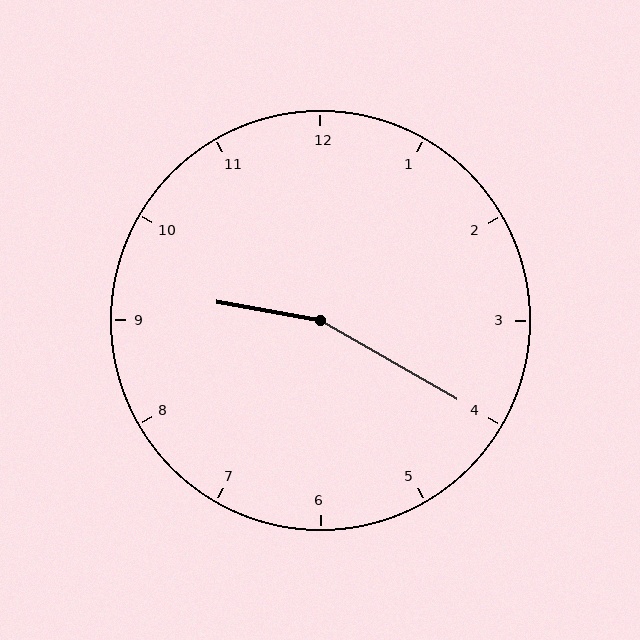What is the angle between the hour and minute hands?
Approximately 160 degrees.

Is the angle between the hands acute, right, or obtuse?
It is obtuse.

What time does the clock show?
9:20.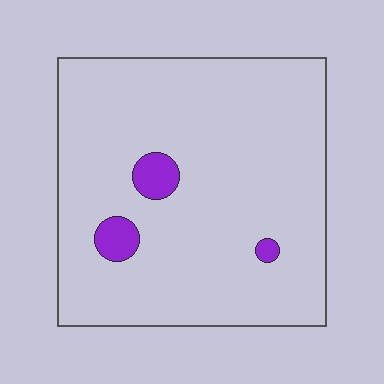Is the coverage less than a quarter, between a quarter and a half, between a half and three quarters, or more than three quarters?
Less than a quarter.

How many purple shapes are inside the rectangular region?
3.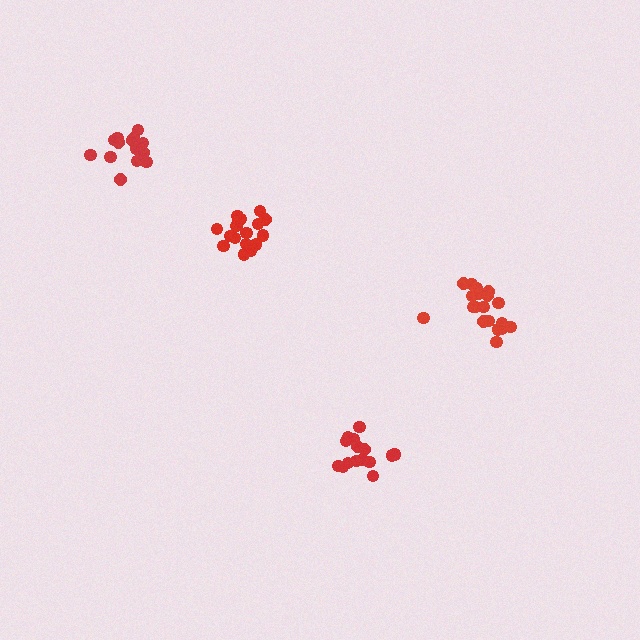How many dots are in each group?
Group 1: 17 dots, Group 2: 16 dots, Group 3: 19 dots, Group 4: 15 dots (67 total).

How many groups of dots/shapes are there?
There are 4 groups.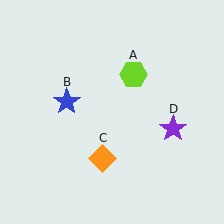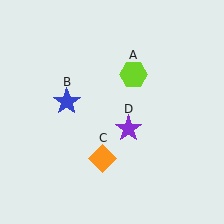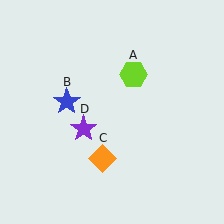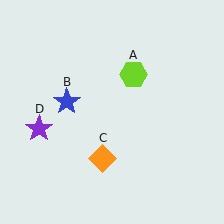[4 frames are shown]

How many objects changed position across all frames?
1 object changed position: purple star (object D).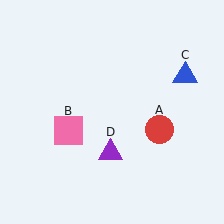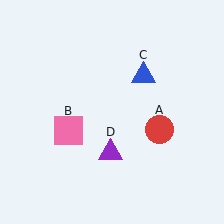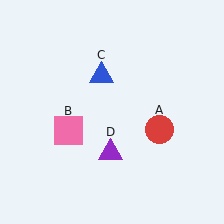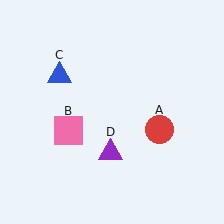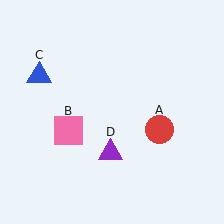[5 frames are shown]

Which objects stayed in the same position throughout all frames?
Red circle (object A) and pink square (object B) and purple triangle (object D) remained stationary.